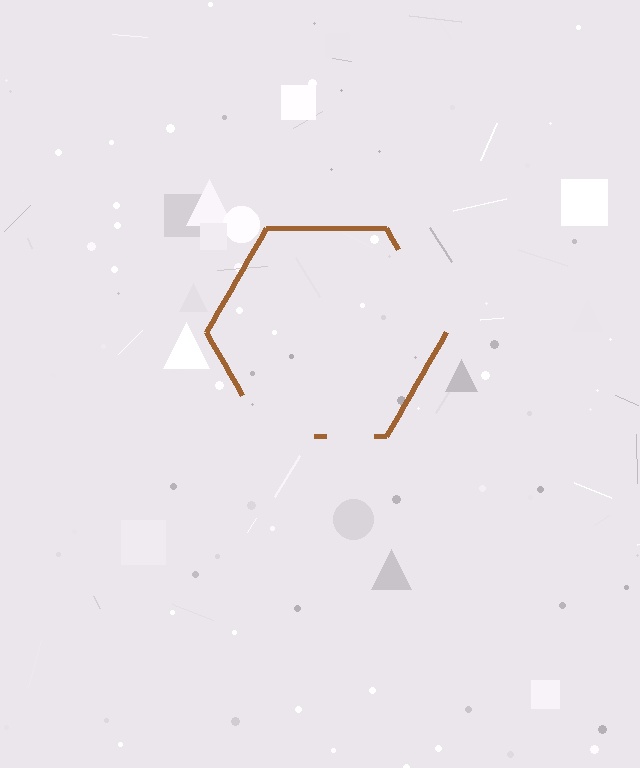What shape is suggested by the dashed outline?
The dashed outline suggests a hexagon.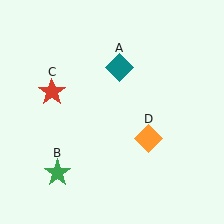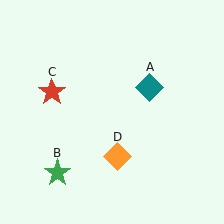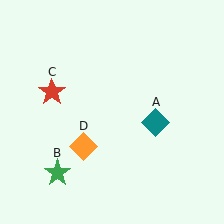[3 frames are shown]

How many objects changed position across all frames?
2 objects changed position: teal diamond (object A), orange diamond (object D).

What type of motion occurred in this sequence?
The teal diamond (object A), orange diamond (object D) rotated clockwise around the center of the scene.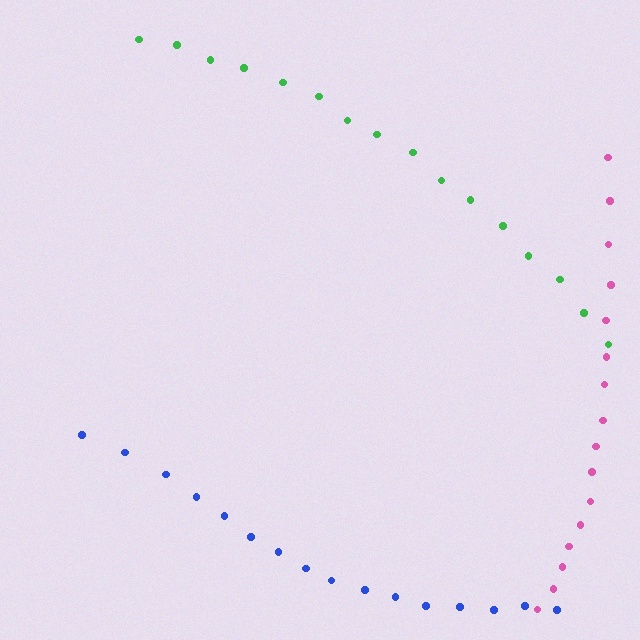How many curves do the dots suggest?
There are 3 distinct paths.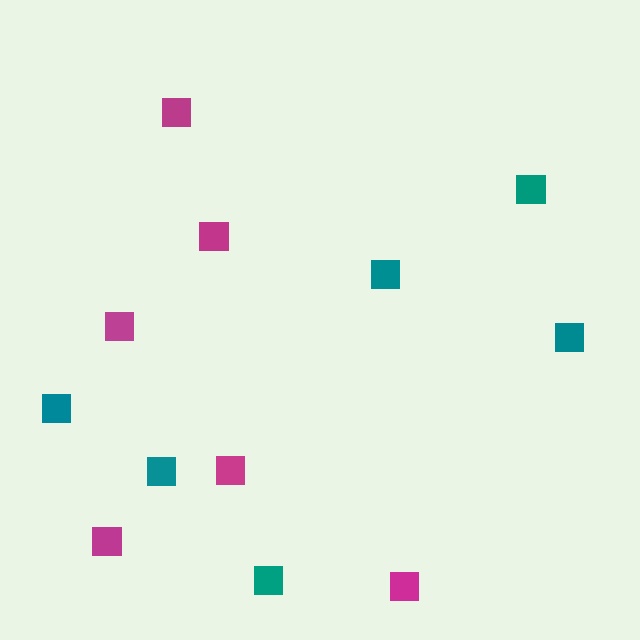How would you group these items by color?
There are 2 groups: one group of teal squares (6) and one group of magenta squares (6).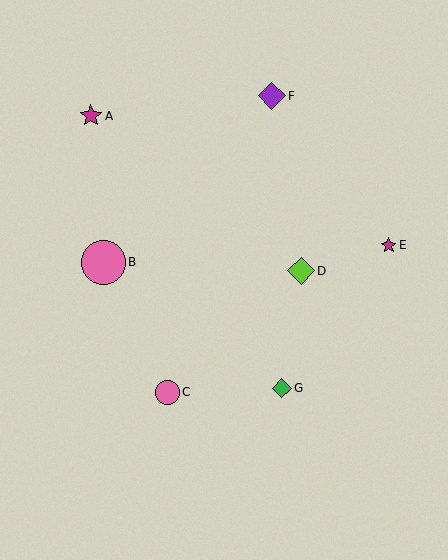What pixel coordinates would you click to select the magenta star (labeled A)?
Click at (91, 116) to select the magenta star A.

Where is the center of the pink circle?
The center of the pink circle is at (103, 262).